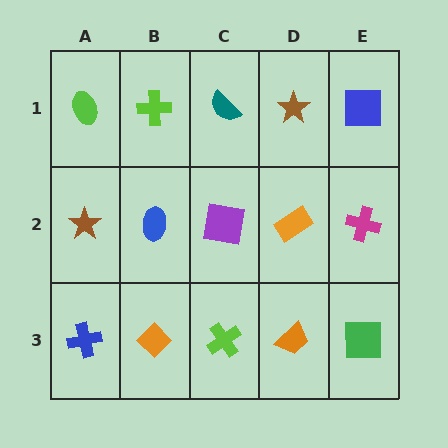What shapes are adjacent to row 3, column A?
A brown star (row 2, column A), an orange diamond (row 3, column B).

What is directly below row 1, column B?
A blue ellipse.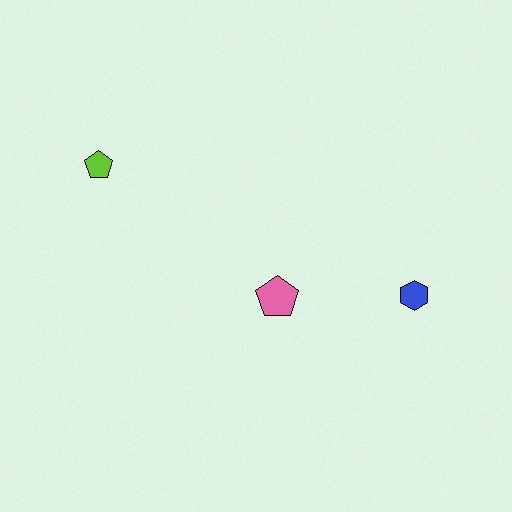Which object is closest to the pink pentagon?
The blue hexagon is closest to the pink pentagon.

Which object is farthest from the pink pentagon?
The lime pentagon is farthest from the pink pentagon.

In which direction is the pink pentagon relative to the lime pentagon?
The pink pentagon is to the right of the lime pentagon.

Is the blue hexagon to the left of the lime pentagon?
No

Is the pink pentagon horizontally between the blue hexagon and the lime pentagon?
Yes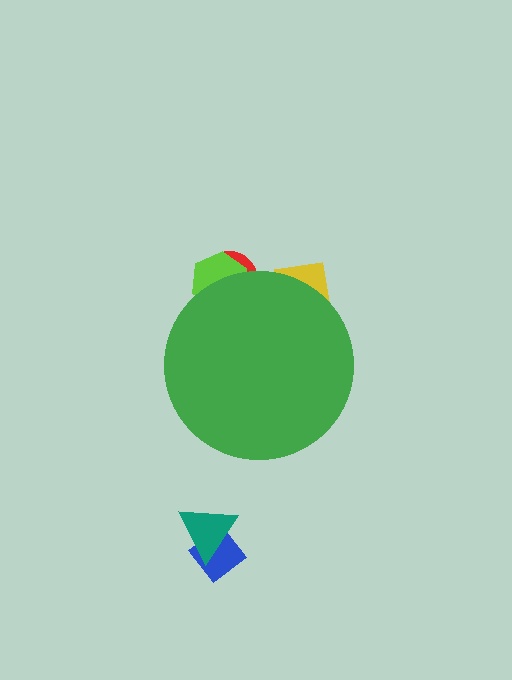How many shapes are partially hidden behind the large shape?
3 shapes are partially hidden.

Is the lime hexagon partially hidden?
Yes, the lime hexagon is partially hidden behind the green circle.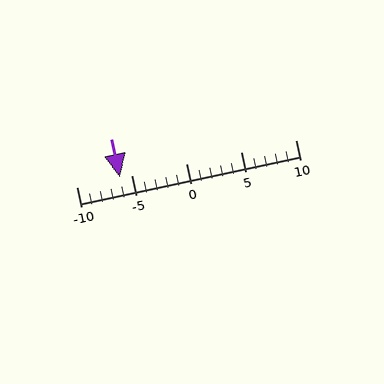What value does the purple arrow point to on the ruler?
The purple arrow points to approximately -6.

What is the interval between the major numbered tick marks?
The major tick marks are spaced 5 units apart.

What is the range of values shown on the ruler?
The ruler shows values from -10 to 10.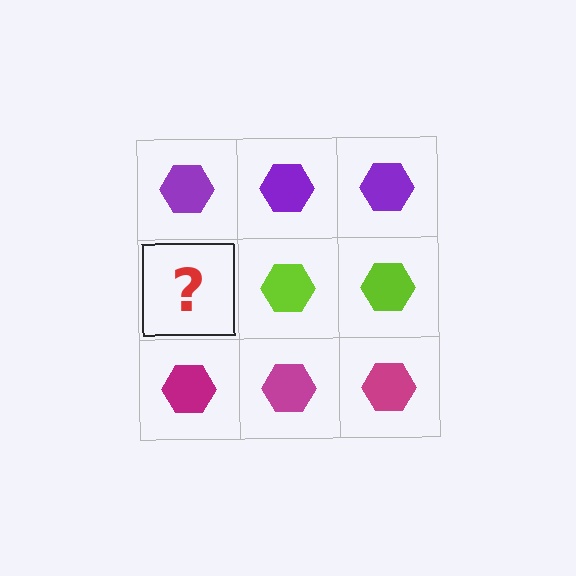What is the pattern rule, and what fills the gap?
The rule is that each row has a consistent color. The gap should be filled with a lime hexagon.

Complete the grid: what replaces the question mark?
The question mark should be replaced with a lime hexagon.